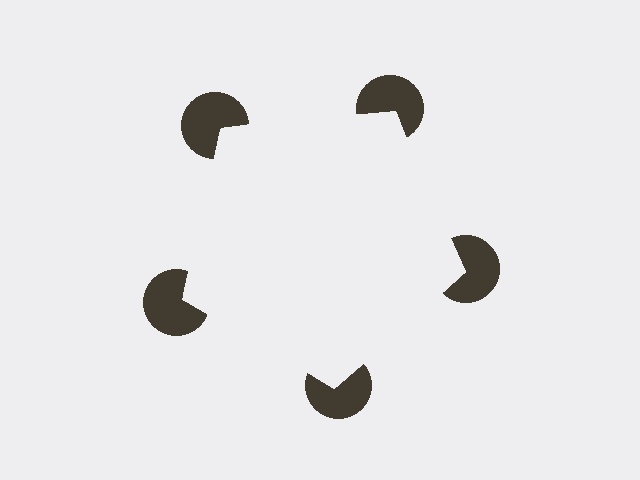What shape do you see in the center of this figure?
An illusory pentagon — its edges are inferred from the aligned wedge cuts in the pac-man discs, not physically drawn.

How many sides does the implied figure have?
5 sides.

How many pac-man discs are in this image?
There are 5 — one at each vertex of the illusory pentagon.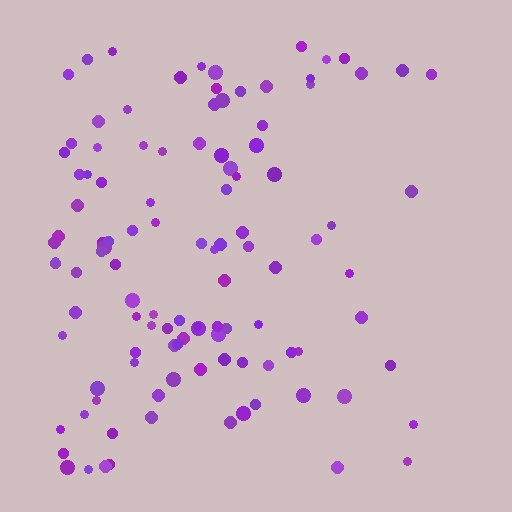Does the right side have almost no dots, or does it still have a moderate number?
Still a moderate number, just noticeably fewer than the left.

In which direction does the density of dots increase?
From right to left, with the left side densest.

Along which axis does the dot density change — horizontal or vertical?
Horizontal.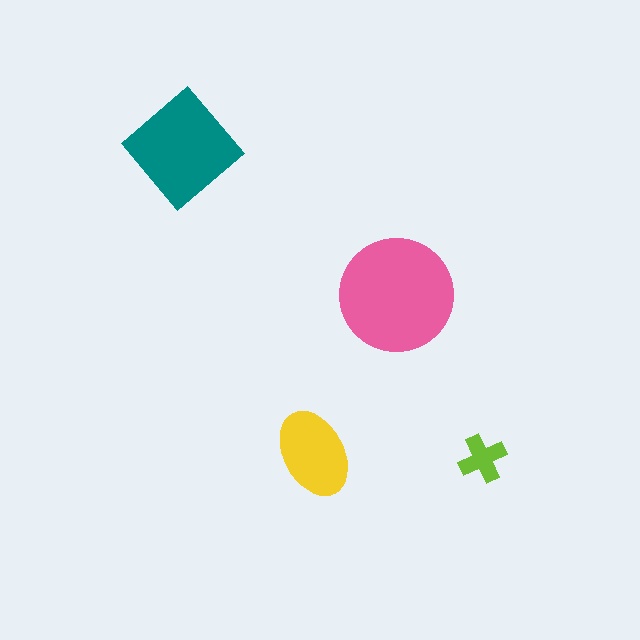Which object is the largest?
The pink circle.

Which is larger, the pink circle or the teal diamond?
The pink circle.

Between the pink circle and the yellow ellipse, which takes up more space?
The pink circle.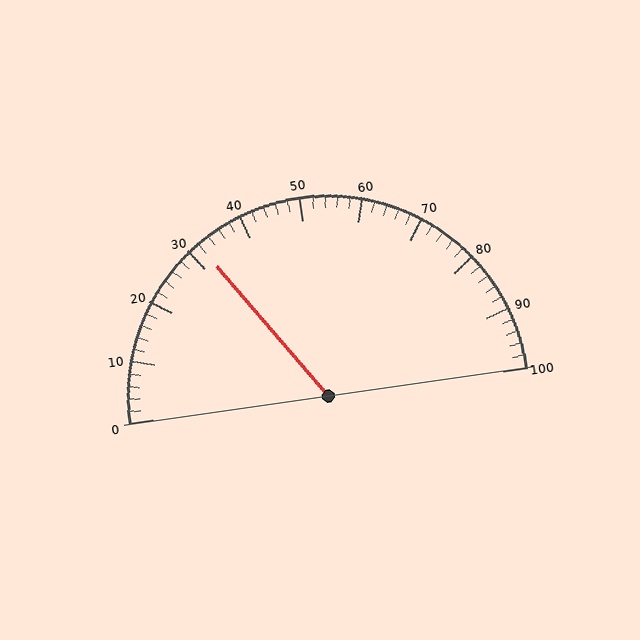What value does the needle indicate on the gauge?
The needle indicates approximately 32.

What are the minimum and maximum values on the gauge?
The gauge ranges from 0 to 100.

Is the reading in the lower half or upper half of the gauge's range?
The reading is in the lower half of the range (0 to 100).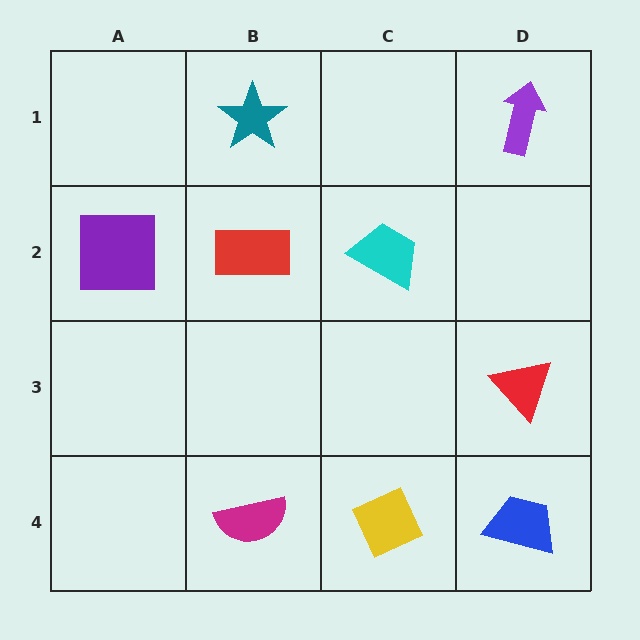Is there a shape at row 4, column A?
No, that cell is empty.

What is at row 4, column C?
A yellow diamond.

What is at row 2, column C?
A cyan trapezoid.